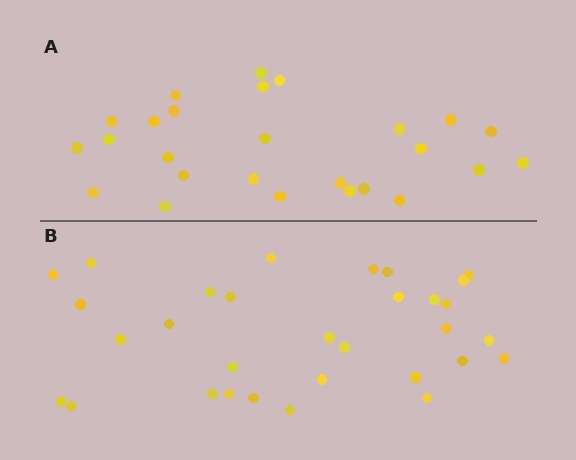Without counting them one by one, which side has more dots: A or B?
Region B (the bottom region) has more dots.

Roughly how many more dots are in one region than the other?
Region B has about 5 more dots than region A.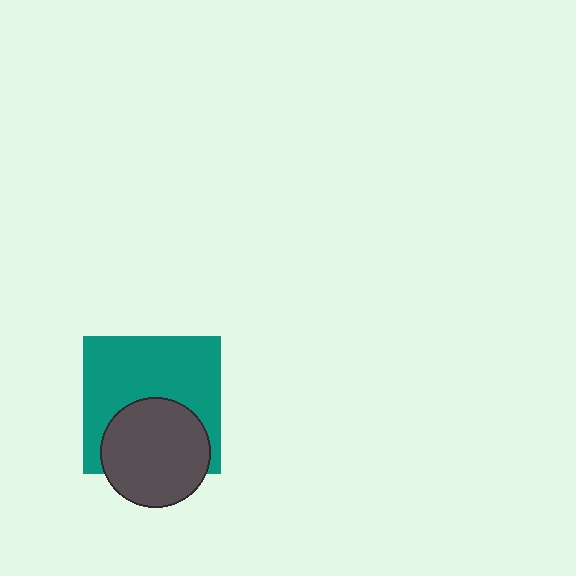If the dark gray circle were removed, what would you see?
You would see the complete teal square.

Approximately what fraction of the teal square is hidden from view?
Roughly 37% of the teal square is hidden behind the dark gray circle.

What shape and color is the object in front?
The object in front is a dark gray circle.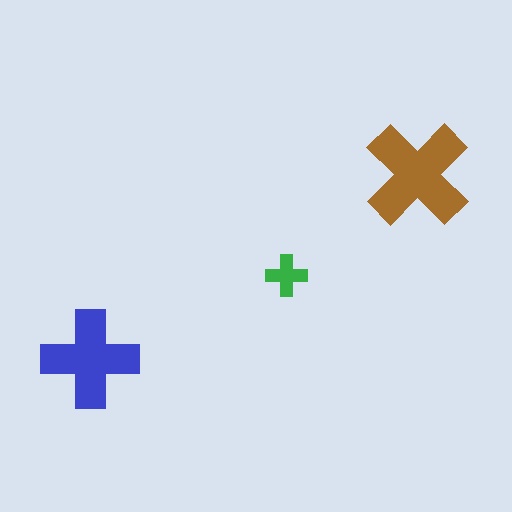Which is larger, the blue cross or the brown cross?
The brown one.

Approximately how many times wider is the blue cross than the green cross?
About 2.5 times wider.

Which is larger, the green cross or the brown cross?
The brown one.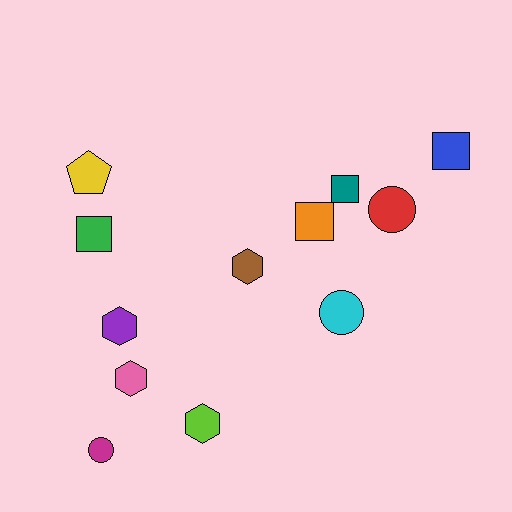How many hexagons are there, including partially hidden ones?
There are 4 hexagons.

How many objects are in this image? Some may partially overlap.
There are 12 objects.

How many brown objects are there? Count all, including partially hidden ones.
There is 1 brown object.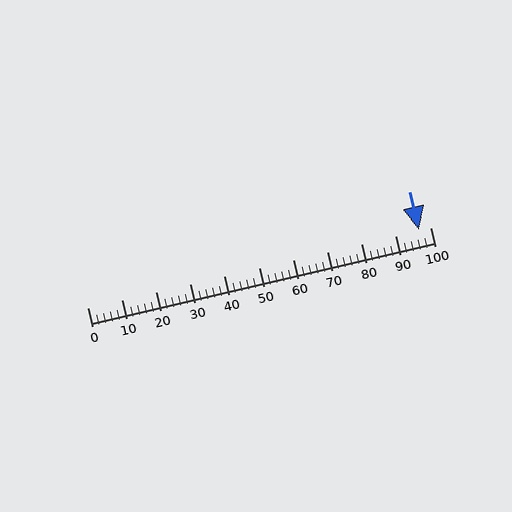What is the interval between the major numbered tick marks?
The major tick marks are spaced 10 units apart.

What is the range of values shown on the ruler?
The ruler shows values from 0 to 100.